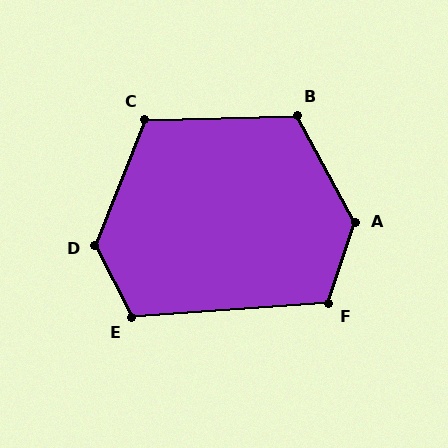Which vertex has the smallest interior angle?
F, at approximately 112 degrees.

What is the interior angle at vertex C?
Approximately 113 degrees (obtuse).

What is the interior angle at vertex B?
Approximately 117 degrees (obtuse).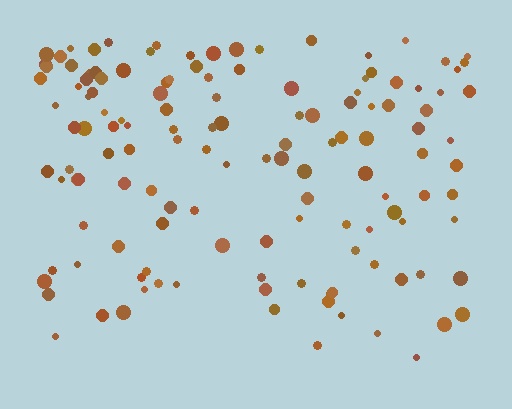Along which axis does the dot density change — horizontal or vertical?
Vertical.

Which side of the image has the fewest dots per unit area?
The bottom.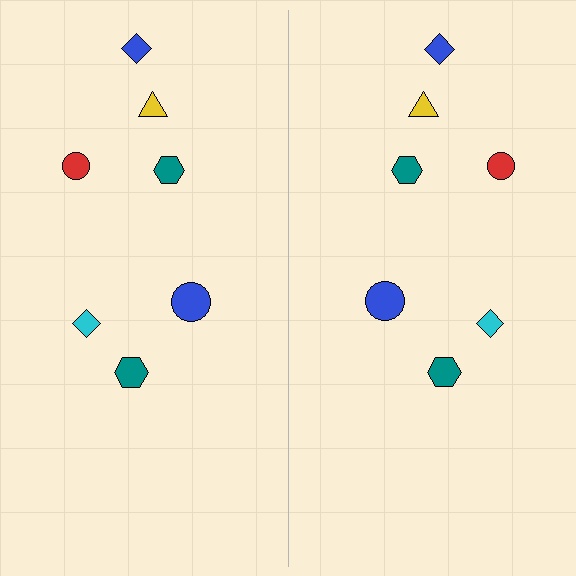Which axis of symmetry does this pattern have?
The pattern has a vertical axis of symmetry running through the center of the image.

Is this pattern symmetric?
Yes, this pattern has bilateral (reflection) symmetry.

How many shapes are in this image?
There are 14 shapes in this image.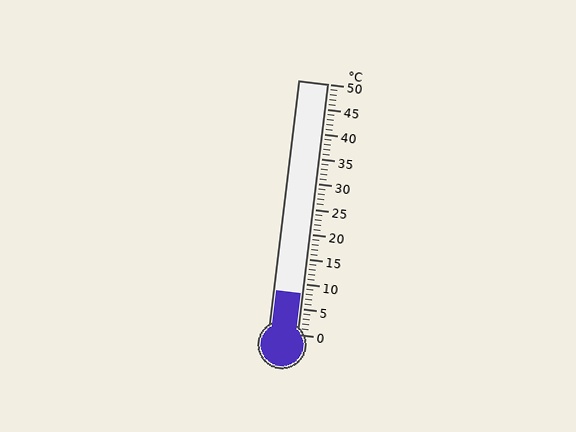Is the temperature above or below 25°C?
The temperature is below 25°C.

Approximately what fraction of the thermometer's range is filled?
The thermometer is filled to approximately 15% of its range.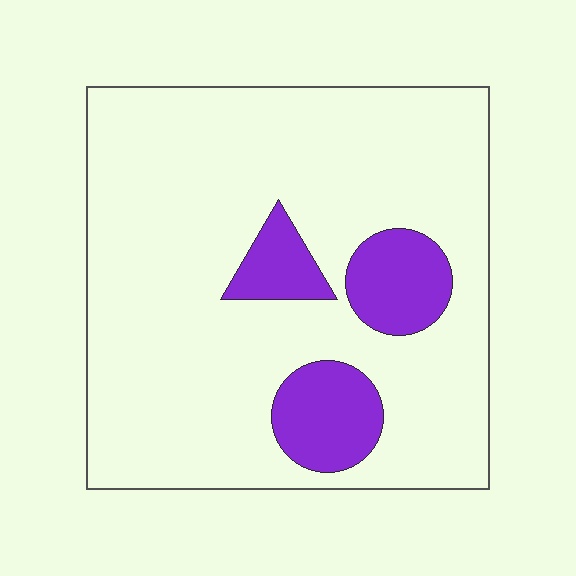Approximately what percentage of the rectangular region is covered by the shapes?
Approximately 15%.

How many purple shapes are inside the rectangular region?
3.